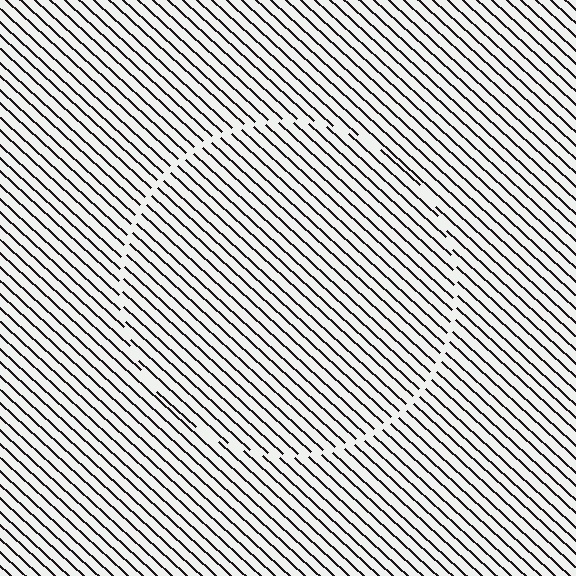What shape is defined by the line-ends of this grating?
An illusory circle. The interior of the shape contains the same grating, shifted by half a period — the contour is defined by the phase discontinuity where line-ends from the inner and outer gratings abut.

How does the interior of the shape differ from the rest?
The interior of the shape contains the same grating, shifted by half a period — the contour is defined by the phase discontinuity where line-ends from the inner and outer gratings abut.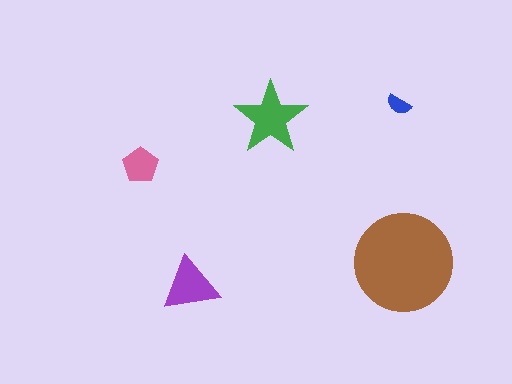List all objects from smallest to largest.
The blue semicircle, the pink pentagon, the purple triangle, the green star, the brown circle.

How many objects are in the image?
There are 5 objects in the image.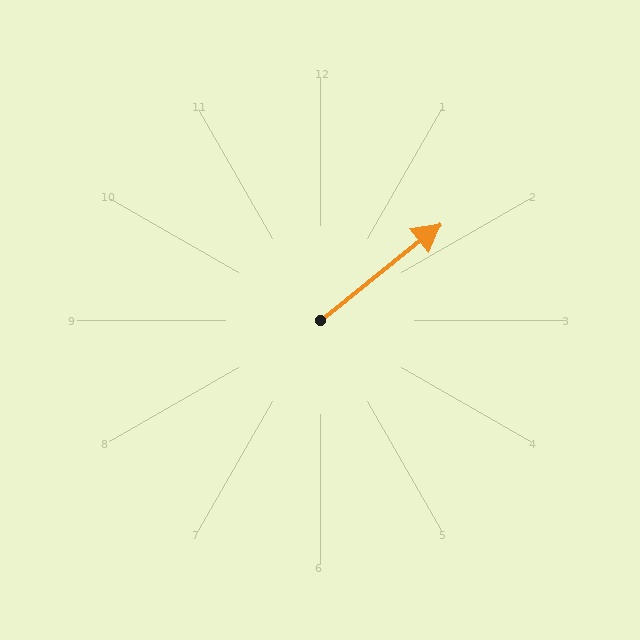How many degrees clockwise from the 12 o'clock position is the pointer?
Approximately 51 degrees.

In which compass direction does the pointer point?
Northeast.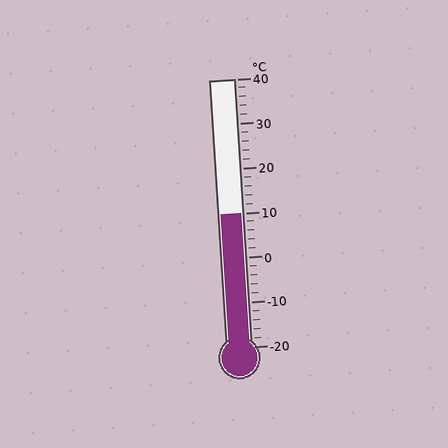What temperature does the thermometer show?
The thermometer shows approximately 10°C.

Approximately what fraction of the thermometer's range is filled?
The thermometer is filled to approximately 50% of its range.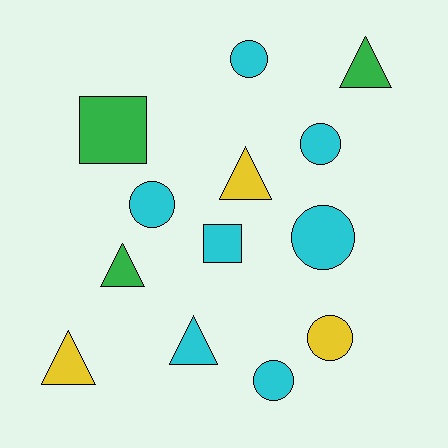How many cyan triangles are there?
There is 1 cyan triangle.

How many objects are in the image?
There are 13 objects.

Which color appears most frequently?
Cyan, with 7 objects.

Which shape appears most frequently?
Circle, with 6 objects.